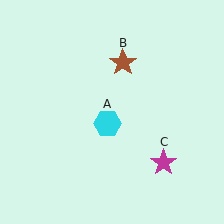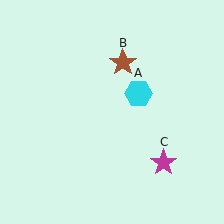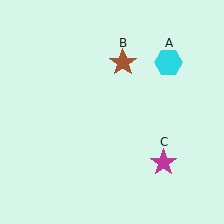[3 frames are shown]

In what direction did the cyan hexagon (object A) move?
The cyan hexagon (object A) moved up and to the right.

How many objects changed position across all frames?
1 object changed position: cyan hexagon (object A).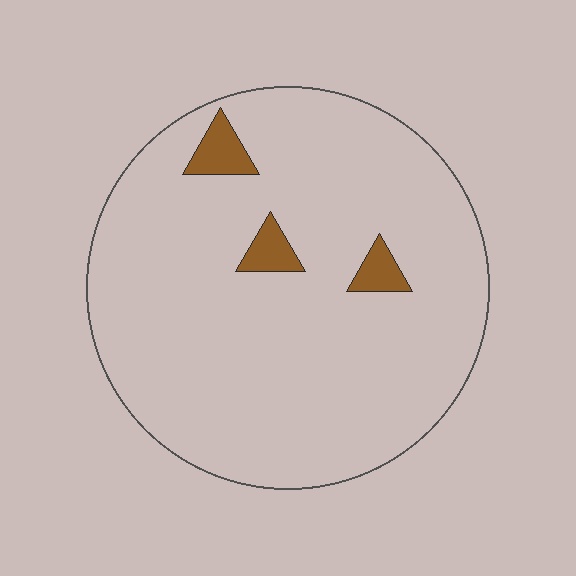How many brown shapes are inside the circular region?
3.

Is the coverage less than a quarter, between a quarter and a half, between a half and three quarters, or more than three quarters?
Less than a quarter.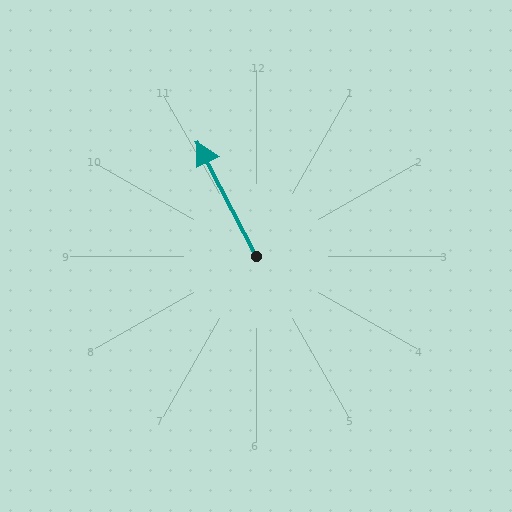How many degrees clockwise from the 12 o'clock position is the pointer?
Approximately 333 degrees.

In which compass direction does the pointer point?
Northwest.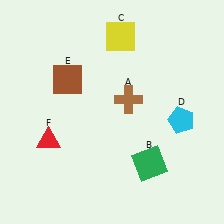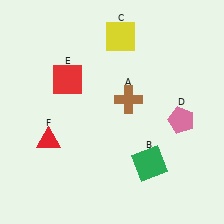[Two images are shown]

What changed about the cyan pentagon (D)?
In Image 1, D is cyan. In Image 2, it changed to pink.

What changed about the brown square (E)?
In Image 1, E is brown. In Image 2, it changed to red.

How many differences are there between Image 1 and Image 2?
There are 2 differences between the two images.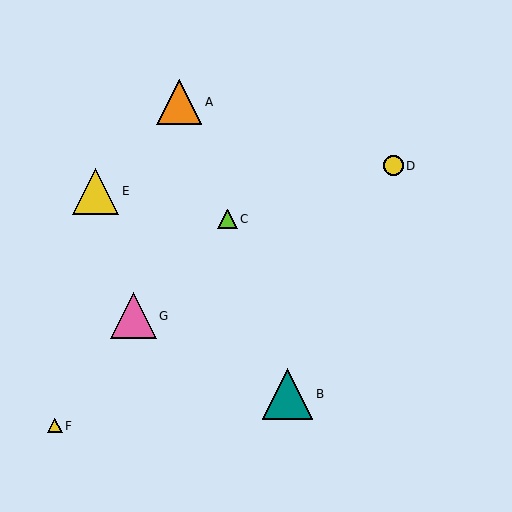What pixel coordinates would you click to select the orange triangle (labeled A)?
Click at (179, 102) to select the orange triangle A.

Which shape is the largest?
The teal triangle (labeled B) is the largest.